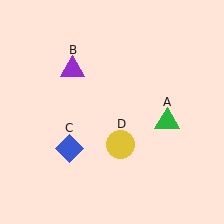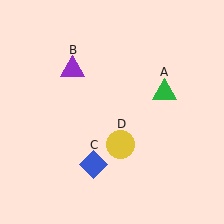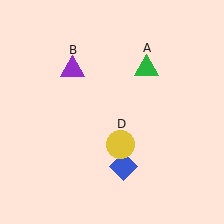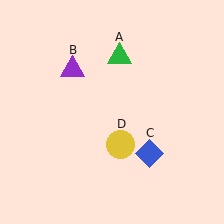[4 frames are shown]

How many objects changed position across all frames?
2 objects changed position: green triangle (object A), blue diamond (object C).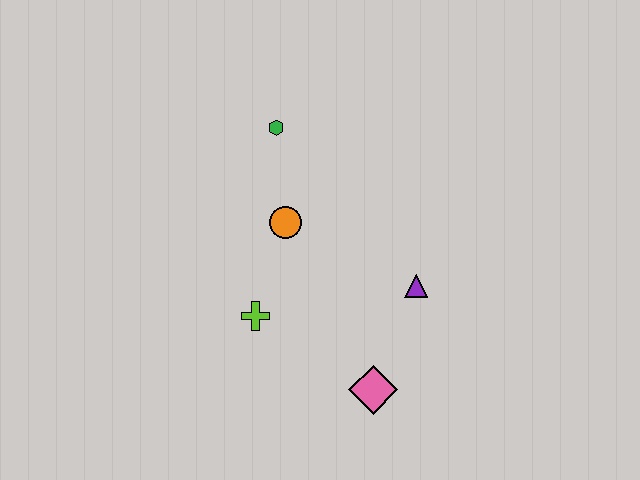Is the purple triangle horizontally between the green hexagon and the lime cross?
No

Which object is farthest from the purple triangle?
The green hexagon is farthest from the purple triangle.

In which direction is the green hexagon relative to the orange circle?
The green hexagon is above the orange circle.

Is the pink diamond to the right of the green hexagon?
Yes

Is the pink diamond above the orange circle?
No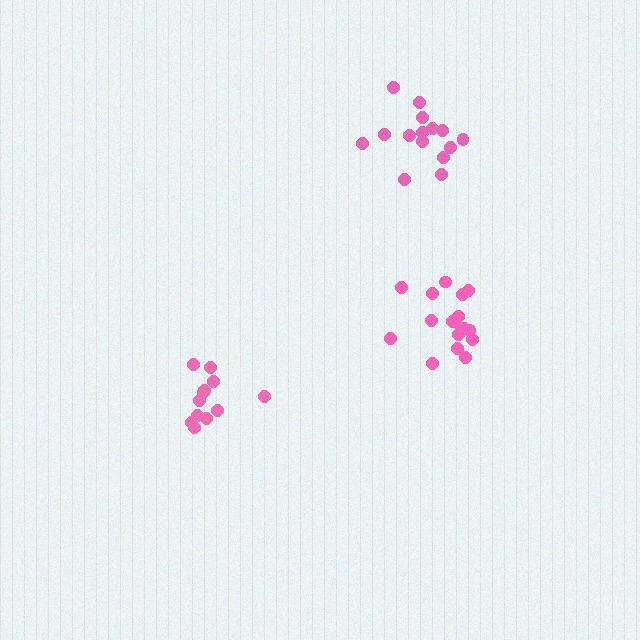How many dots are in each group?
Group 1: 12 dots, Group 2: 15 dots, Group 3: 17 dots (44 total).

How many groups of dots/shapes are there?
There are 3 groups.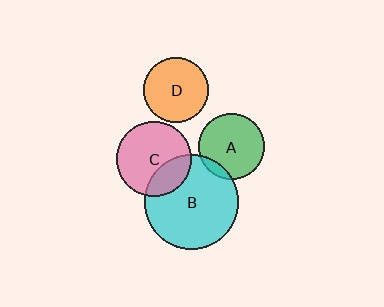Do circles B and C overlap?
Yes.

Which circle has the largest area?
Circle B (cyan).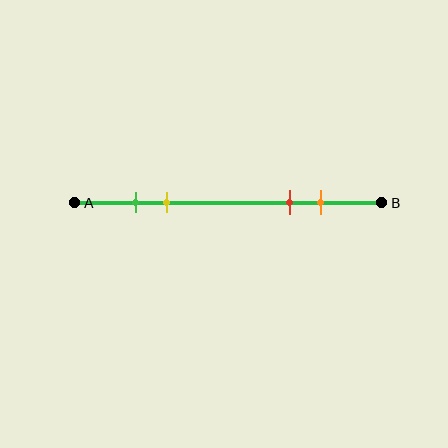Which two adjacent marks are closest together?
The green and yellow marks are the closest adjacent pair.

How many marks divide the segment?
There are 4 marks dividing the segment.